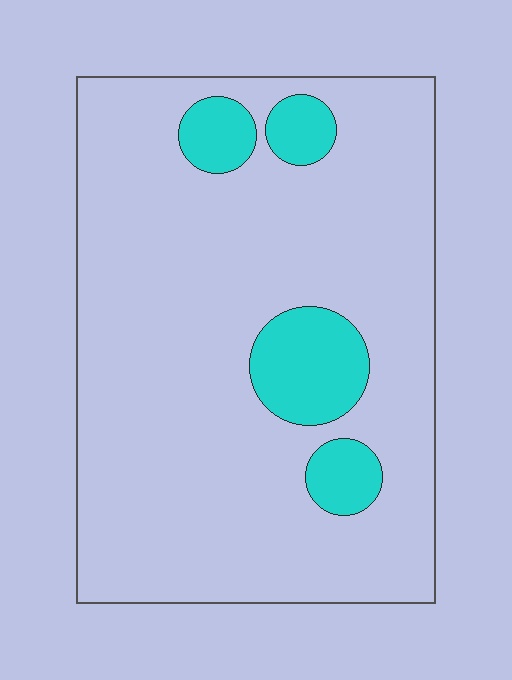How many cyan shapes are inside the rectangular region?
4.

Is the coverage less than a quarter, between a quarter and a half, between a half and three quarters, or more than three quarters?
Less than a quarter.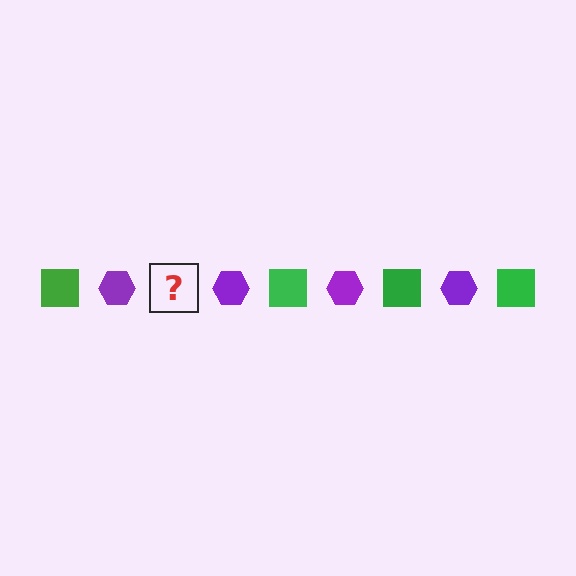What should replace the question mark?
The question mark should be replaced with a green square.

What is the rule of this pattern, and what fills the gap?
The rule is that the pattern alternates between green square and purple hexagon. The gap should be filled with a green square.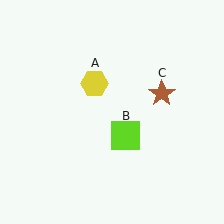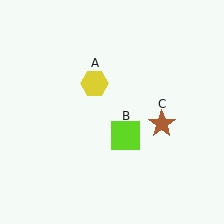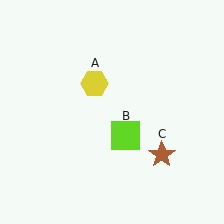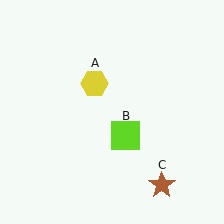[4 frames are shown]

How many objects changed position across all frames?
1 object changed position: brown star (object C).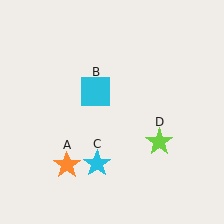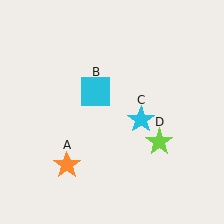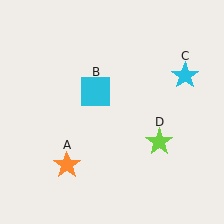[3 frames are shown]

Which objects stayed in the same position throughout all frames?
Orange star (object A) and cyan square (object B) and lime star (object D) remained stationary.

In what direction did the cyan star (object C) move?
The cyan star (object C) moved up and to the right.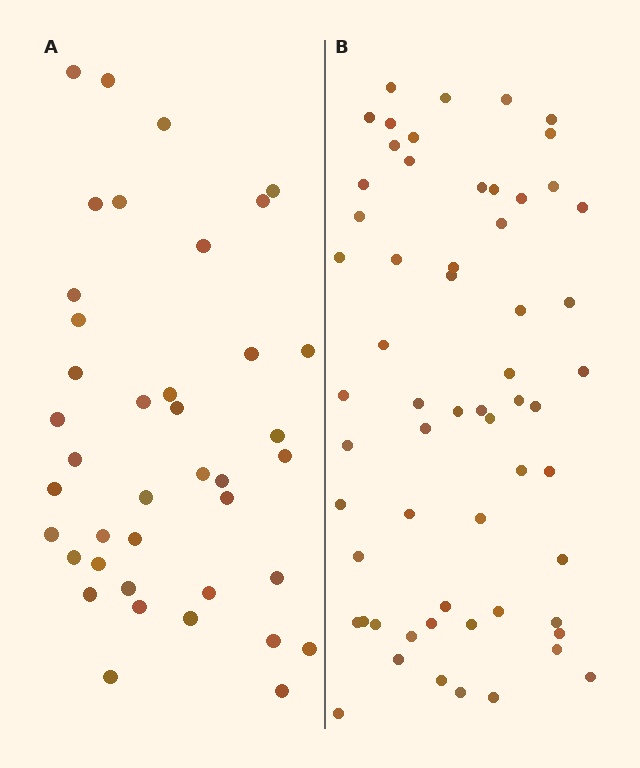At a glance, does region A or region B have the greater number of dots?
Region B (the right region) has more dots.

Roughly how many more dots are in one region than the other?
Region B has approximately 20 more dots than region A.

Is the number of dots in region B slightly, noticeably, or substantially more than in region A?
Region B has substantially more. The ratio is roughly 1.5 to 1.